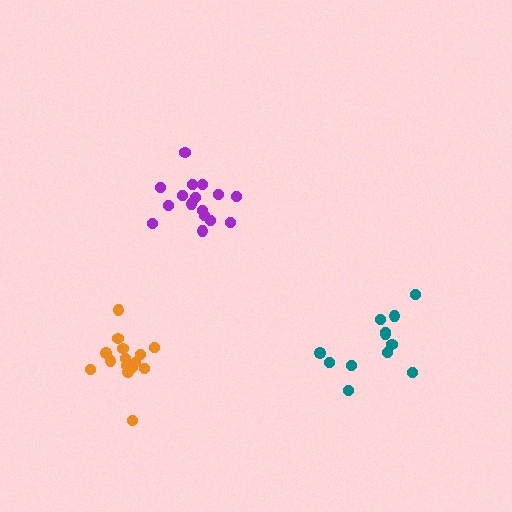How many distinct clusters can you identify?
There are 3 distinct clusters.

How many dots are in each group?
Group 1: 16 dots, Group 2: 12 dots, Group 3: 16 dots (44 total).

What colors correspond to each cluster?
The clusters are colored: orange, teal, purple.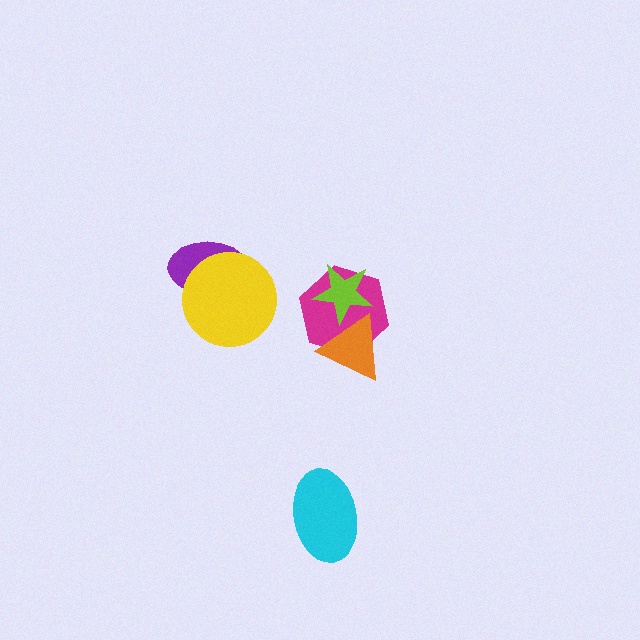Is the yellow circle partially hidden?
No, no other shape covers it.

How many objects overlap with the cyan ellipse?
0 objects overlap with the cyan ellipse.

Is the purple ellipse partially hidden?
Yes, it is partially covered by another shape.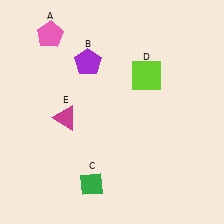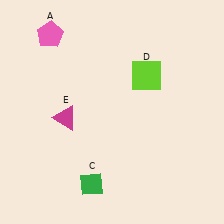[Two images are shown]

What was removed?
The purple pentagon (B) was removed in Image 2.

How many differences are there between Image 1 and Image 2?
There is 1 difference between the two images.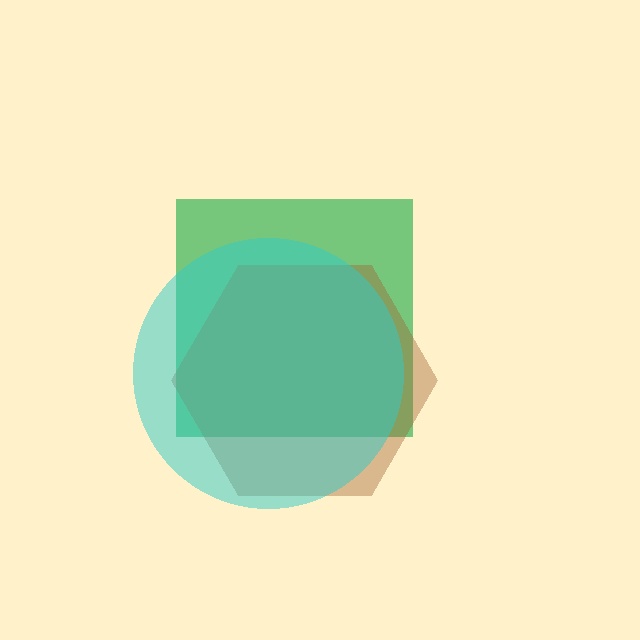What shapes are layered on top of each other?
The layered shapes are: a green square, a brown hexagon, a cyan circle.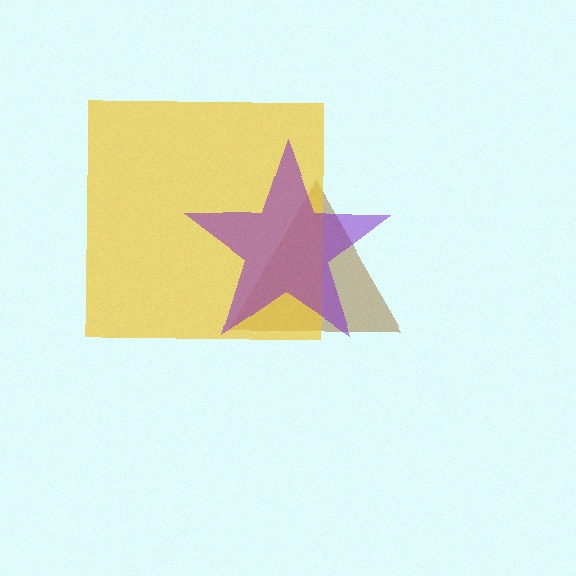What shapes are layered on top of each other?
The layered shapes are: a brown triangle, a yellow square, a purple star.